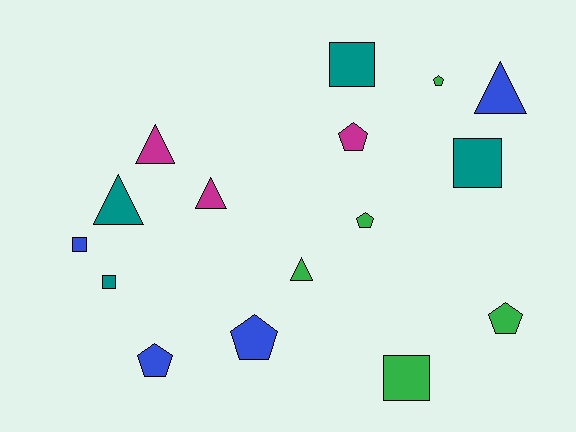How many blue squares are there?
There is 1 blue square.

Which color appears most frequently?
Green, with 5 objects.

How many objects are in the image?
There are 16 objects.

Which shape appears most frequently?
Pentagon, with 6 objects.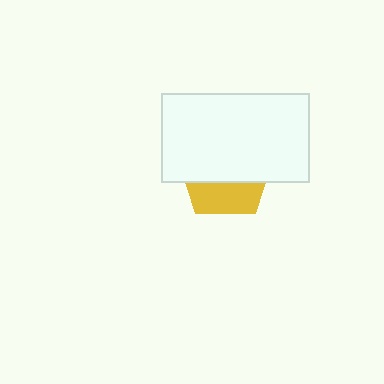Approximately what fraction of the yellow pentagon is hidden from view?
Roughly 65% of the yellow pentagon is hidden behind the white rectangle.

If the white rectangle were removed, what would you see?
You would see the complete yellow pentagon.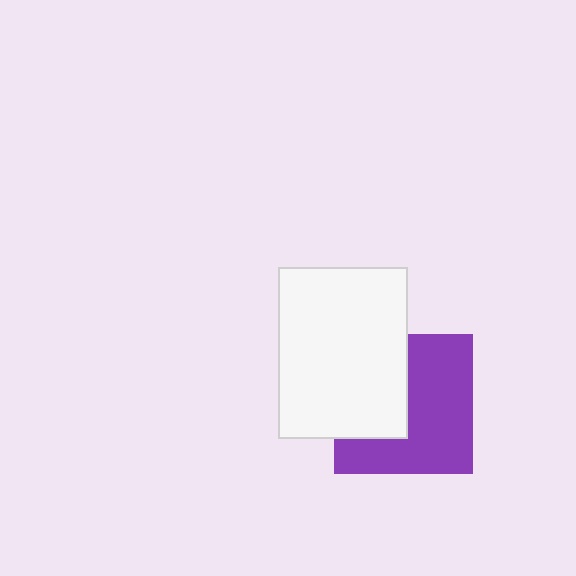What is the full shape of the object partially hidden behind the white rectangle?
The partially hidden object is a purple square.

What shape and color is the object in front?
The object in front is a white rectangle.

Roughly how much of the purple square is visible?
About half of it is visible (roughly 60%).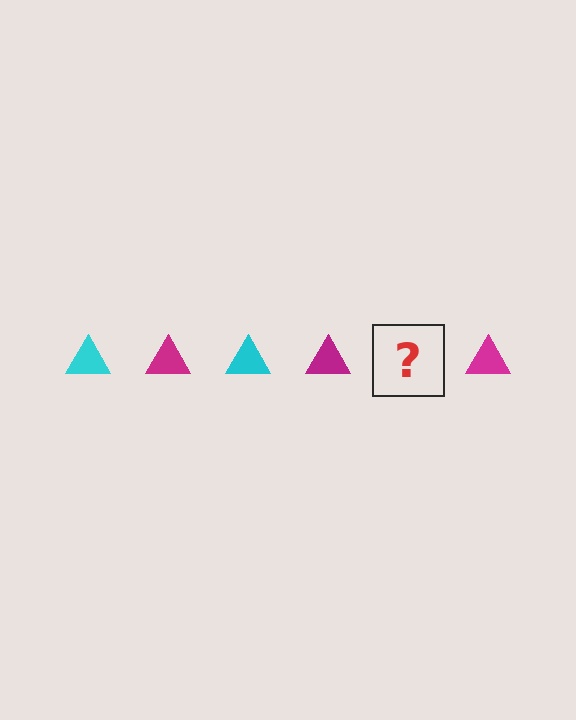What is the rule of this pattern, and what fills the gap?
The rule is that the pattern cycles through cyan, magenta triangles. The gap should be filled with a cyan triangle.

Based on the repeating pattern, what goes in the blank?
The blank should be a cyan triangle.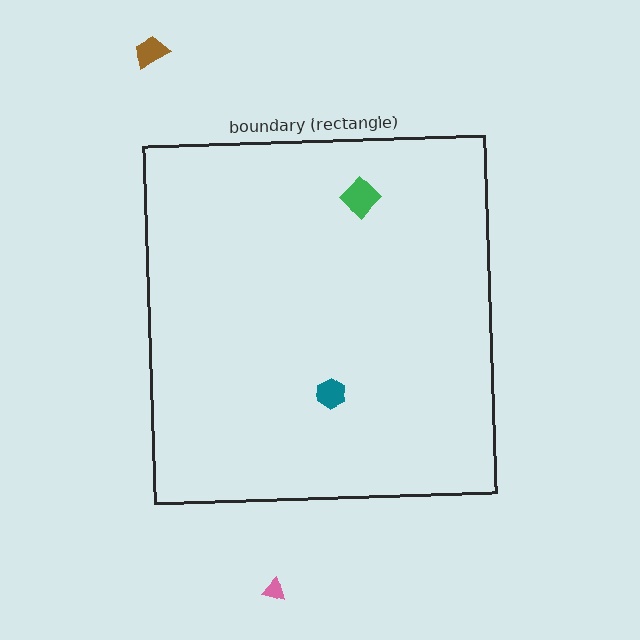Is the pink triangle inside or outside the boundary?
Outside.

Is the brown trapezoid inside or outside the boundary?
Outside.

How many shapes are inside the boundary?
2 inside, 2 outside.